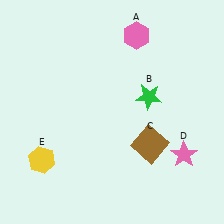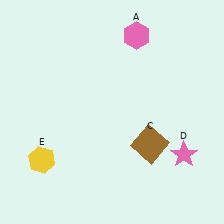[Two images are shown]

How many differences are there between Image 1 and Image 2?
There is 1 difference between the two images.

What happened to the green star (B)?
The green star (B) was removed in Image 2. It was in the top-right area of Image 1.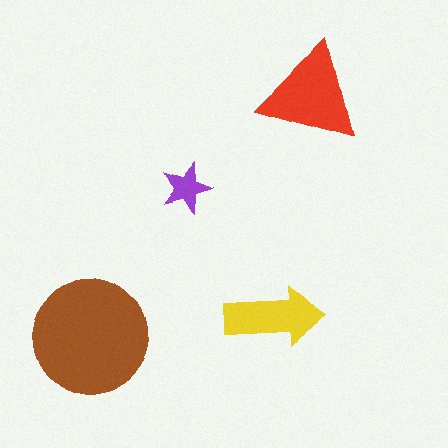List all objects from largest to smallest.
The brown circle, the red triangle, the yellow arrow, the purple star.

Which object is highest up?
The red triangle is topmost.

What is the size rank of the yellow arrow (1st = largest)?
3rd.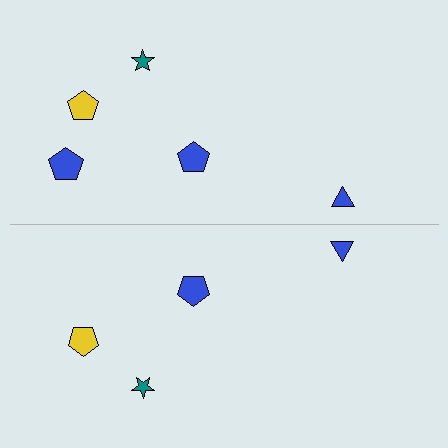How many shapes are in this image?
There are 9 shapes in this image.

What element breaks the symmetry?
A blue pentagon is missing from the bottom side.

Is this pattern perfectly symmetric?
No, the pattern is not perfectly symmetric. A blue pentagon is missing from the bottom side.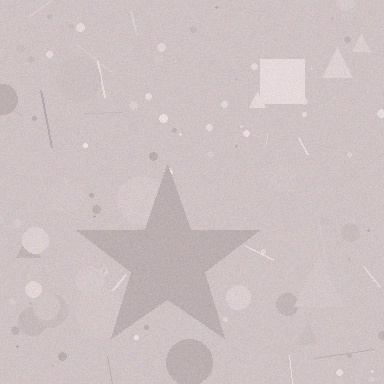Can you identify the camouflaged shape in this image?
The camouflaged shape is a star.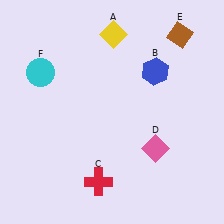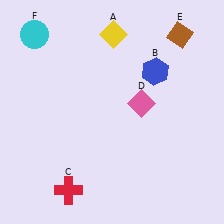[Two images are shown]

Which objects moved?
The objects that moved are: the red cross (C), the pink diamond (D), the cyan circle (F).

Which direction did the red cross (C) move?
The red cross (C) moved left.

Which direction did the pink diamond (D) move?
The pink diamond (D) moved up.